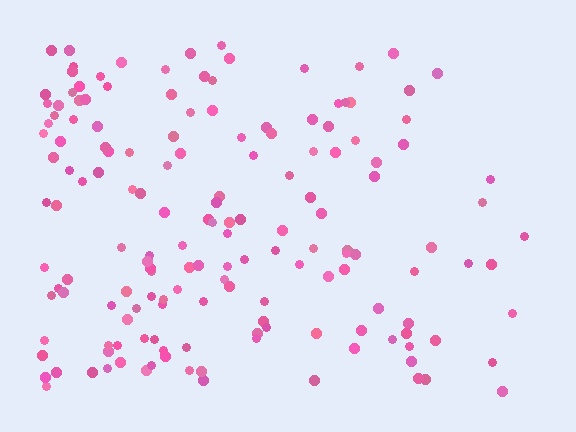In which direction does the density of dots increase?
From right to left, with the left side densest.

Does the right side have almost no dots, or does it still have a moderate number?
Still a moderate number, just noticeably fewer than the left.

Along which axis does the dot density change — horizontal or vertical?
Horizontal.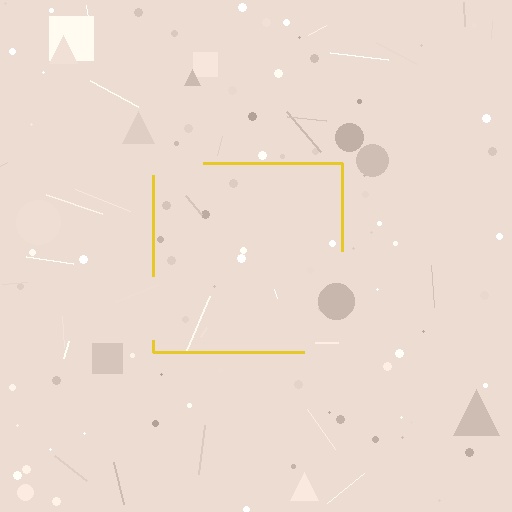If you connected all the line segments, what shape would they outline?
They would outline a square.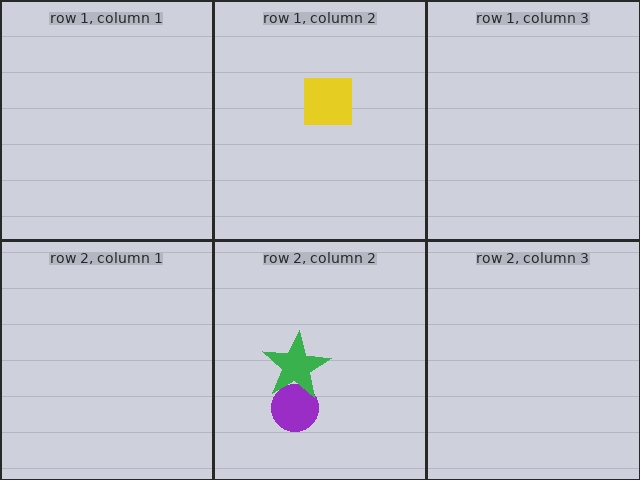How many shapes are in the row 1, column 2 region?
1.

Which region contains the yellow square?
The row 1, column 2 region.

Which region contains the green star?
The row 2, column 2 region.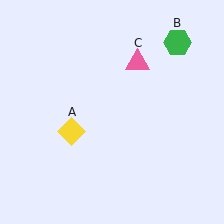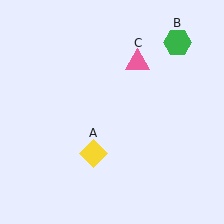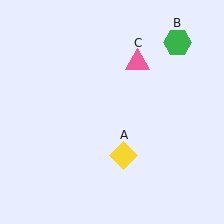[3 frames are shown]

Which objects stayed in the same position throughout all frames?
Green hexagon (object B) and pink triangle (object C) remained stationary.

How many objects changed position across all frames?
1 object changed position: yellow diamond (object A).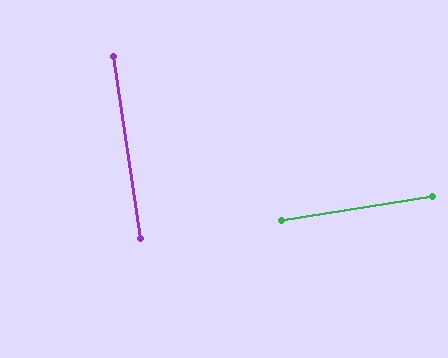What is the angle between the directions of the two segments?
Approximately 90 degrees.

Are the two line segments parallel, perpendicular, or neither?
Perpendicular — they meet at approximately 90°.